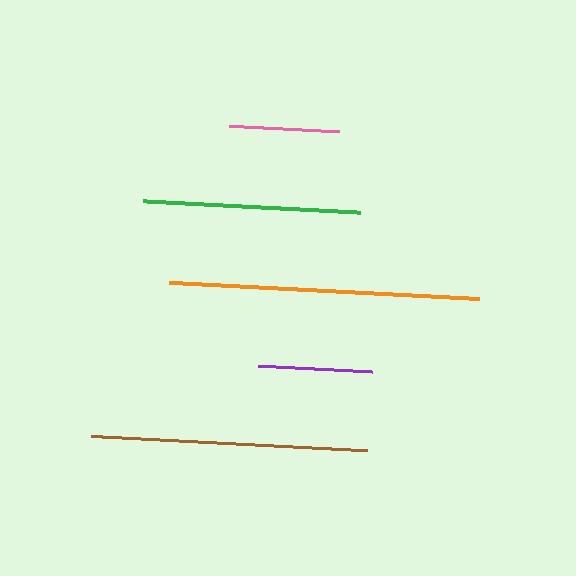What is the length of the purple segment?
The purple segment is approximately 115 pixels long.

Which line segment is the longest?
The orange line is the longest at approximately 310 pixels.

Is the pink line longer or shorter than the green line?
The green line is longer than the pink line.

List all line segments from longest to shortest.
From longest to shortest: orange, brown, green, purple, pink.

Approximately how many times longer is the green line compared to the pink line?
The green line is approximately 2.0 times the length of the pink line.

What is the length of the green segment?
The green segment is approximately 218 pixels long.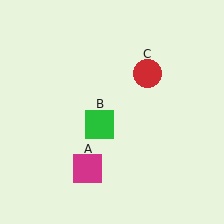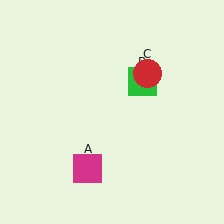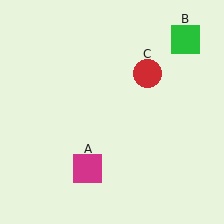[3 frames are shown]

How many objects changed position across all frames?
1 object changed position: green square (object B).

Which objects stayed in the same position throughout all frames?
Magenta square (object A) and red circle (object C) remained stationary.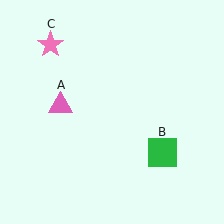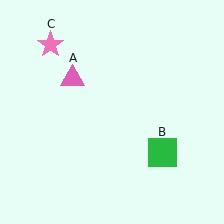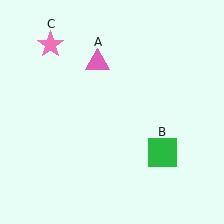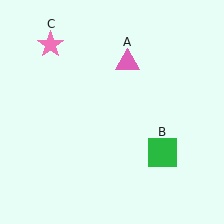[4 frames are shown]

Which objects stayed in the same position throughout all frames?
Green square (object B) and pink star (object C) remained stationary.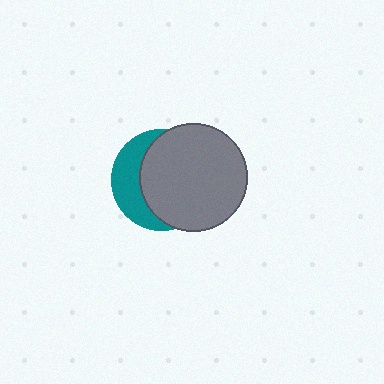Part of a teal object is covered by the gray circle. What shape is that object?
It is a circle.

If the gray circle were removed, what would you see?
You would see the complete teal circle.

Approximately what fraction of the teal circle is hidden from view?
Roughly 66% of the teal circle is hidden behind the gray circle.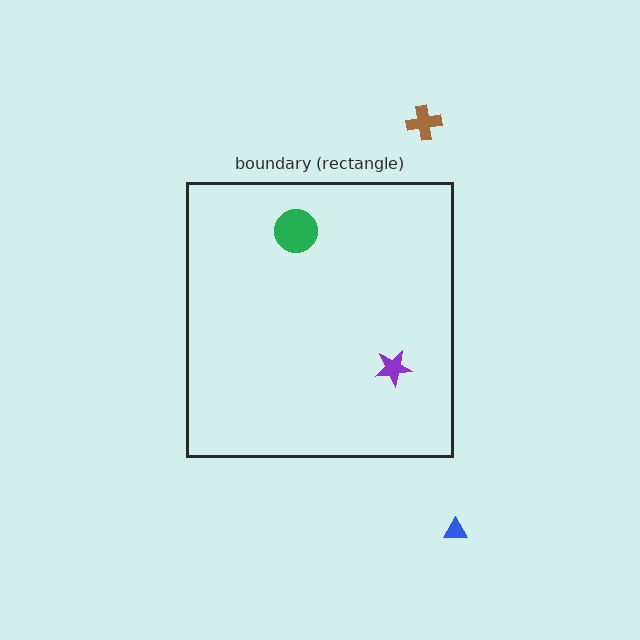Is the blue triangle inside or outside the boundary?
Outside.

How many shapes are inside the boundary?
2 inside, 2 outside.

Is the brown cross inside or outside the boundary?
Outside.